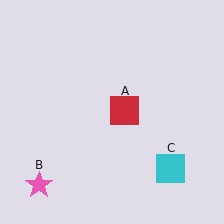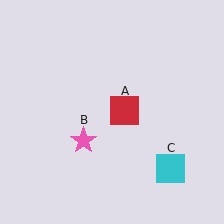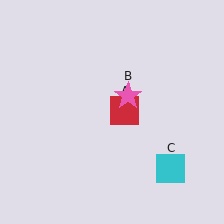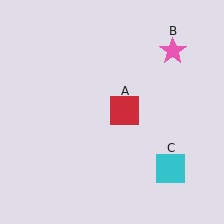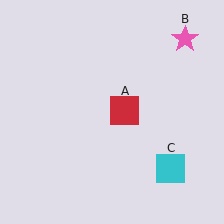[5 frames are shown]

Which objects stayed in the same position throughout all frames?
Red square (object A) and cyan square (object C) remained stationary.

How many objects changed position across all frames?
1 object changed position: pink star (object B).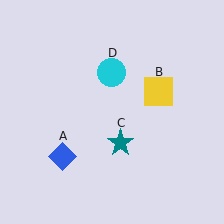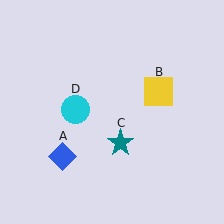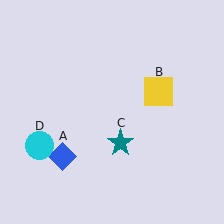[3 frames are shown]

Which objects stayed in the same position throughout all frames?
Blue diamond (object A) and yellow square (object B) and teal star (object C) remained stationary.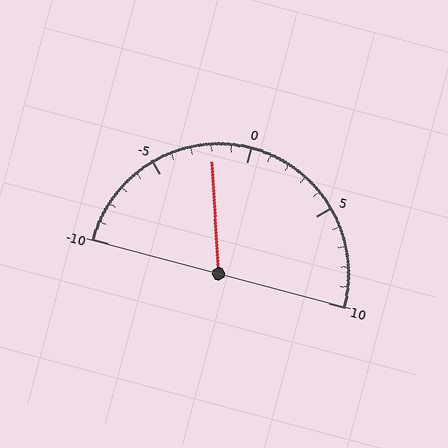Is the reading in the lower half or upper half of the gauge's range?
The reading is in the lower half of the range (-10 to 10).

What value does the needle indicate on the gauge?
The needle indicates approximately -2.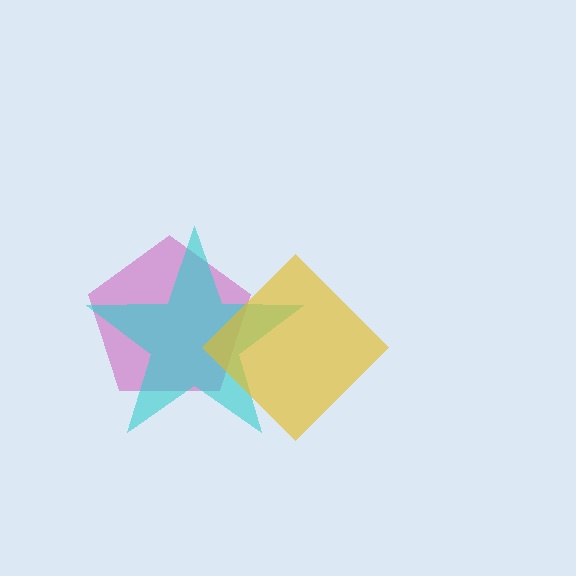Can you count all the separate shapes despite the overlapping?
Yes, there are 3 separate shapes.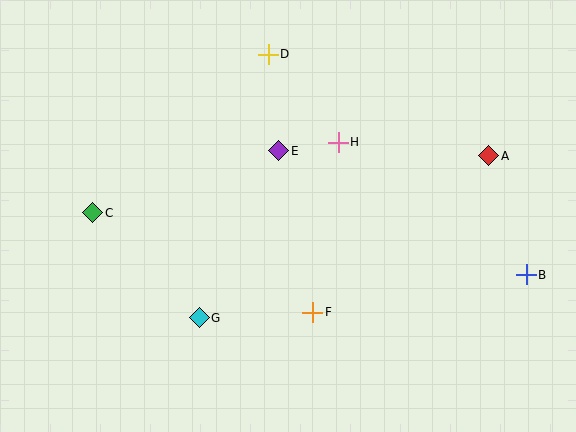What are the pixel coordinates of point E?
Point E is at (279, 151).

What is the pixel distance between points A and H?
The distance between A and H is 151 pixels.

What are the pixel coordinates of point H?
Point H is at (338, 142).